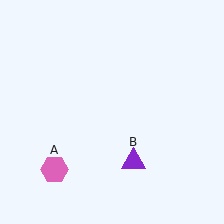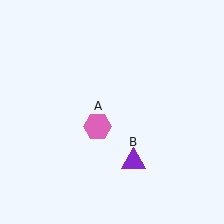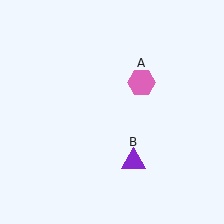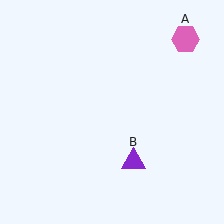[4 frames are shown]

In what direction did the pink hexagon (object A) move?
The pink hexagon (object A) moved up and to the right.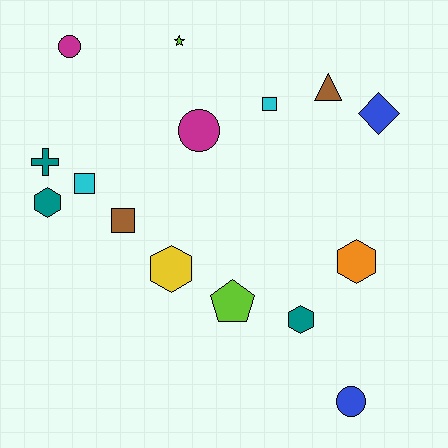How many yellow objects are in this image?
There is 1 yellow object.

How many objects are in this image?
There are 15 objects.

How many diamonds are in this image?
There is 1 diamond.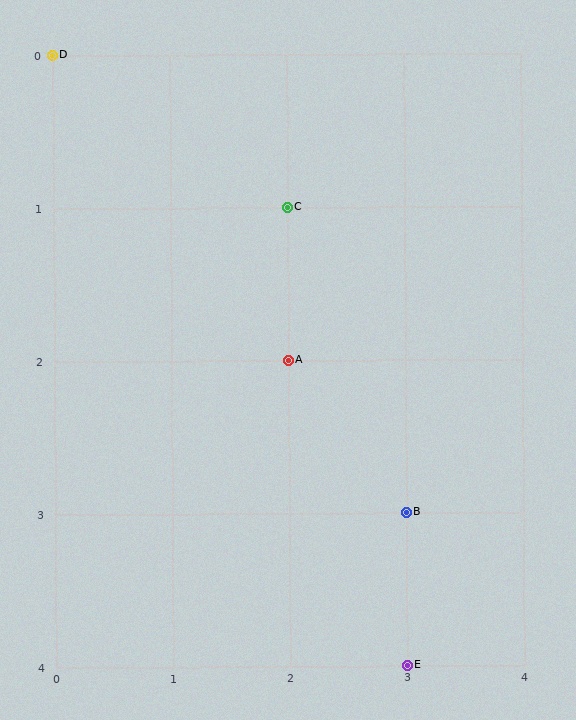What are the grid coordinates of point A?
Point A is at grid coordinates (2, 2).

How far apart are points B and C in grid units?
Points B and C are 1 column and 2 rows apart (about 2.2 grid units diagonally).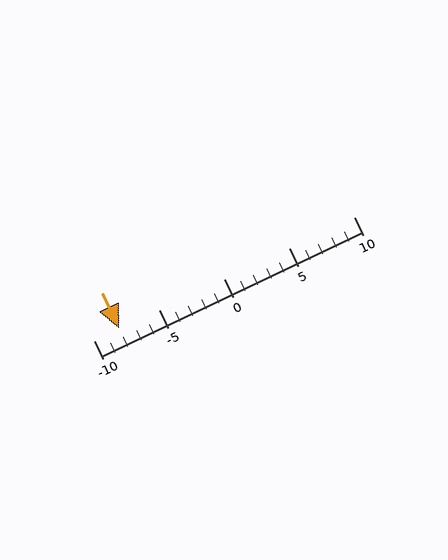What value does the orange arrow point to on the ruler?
The orange arrow points to approximately -8.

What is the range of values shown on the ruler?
The ruler shows values from -10 to 10.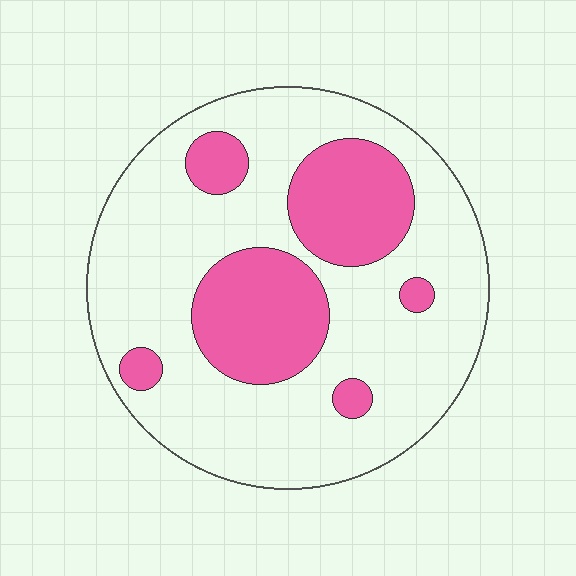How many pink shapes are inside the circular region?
6.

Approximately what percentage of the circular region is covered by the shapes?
Approximately 25%.